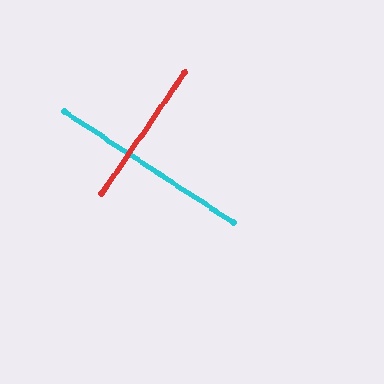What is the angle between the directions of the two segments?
Approximately 88 degrees.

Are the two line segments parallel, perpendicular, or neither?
Perpendicular — they meet at approximately 88°.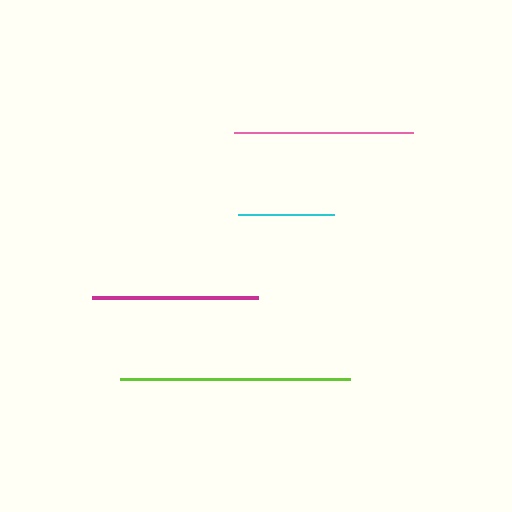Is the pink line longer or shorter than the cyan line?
The pink line is longer than the cyan line.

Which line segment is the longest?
The lime line is the longest at approximately 231 pixels.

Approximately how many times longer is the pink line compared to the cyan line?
The pink line is approximately 1.9 times the length of the cyan line.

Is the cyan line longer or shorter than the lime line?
The lime line is longer than the cyan line.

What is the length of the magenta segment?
The magenta segment is approximately 167 pixels long.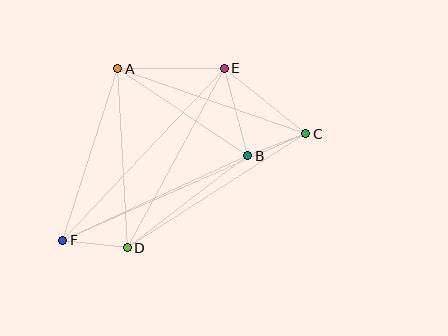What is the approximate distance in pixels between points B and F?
The distance between B and F is approximately 204 pixels.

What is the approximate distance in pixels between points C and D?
The distance between C and D is approximately 212 pixels.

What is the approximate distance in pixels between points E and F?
The distance between E and F is approximately 236 pixels.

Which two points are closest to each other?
Points B and C are closest to each other.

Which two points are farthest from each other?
Points C and F are farthest from each other.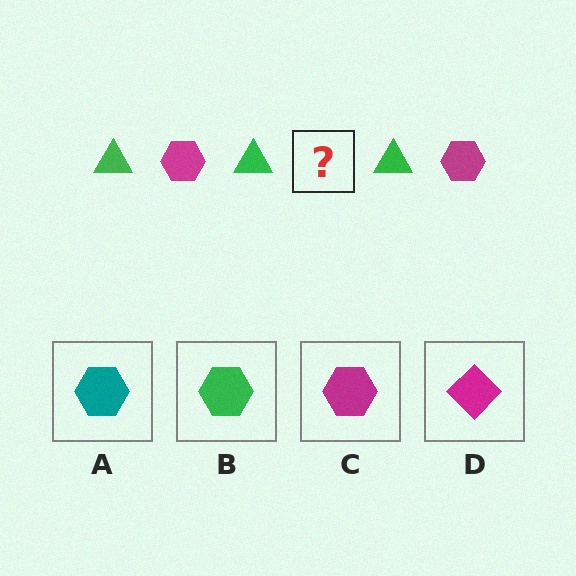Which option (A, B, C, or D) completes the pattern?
C.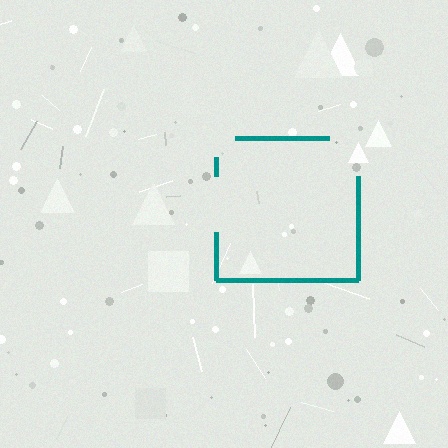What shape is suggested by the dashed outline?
The dashed outline suggests a square.